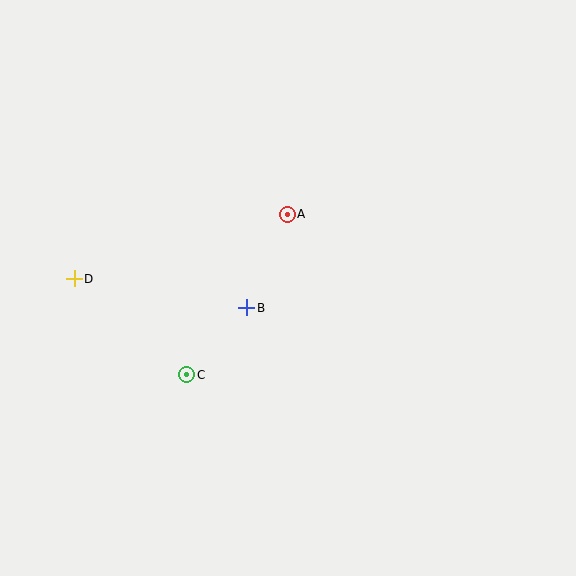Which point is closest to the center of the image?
Point B at (246, 308) is closest to the center.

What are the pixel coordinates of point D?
Point D is at (74, 279).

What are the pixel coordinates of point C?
Point C is at (187, 375).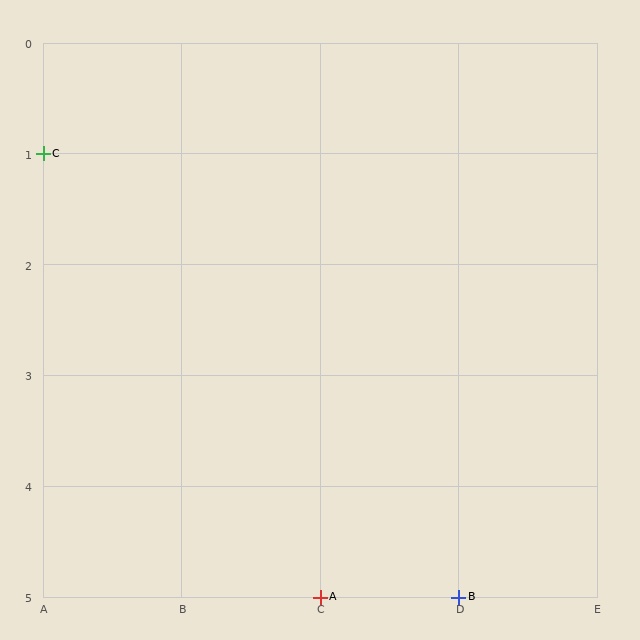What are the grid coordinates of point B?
Point B is at grid coordinates (D, 5).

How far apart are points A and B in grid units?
Points A and B are 1 column apart.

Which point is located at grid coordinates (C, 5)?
Point A is at (C, 5).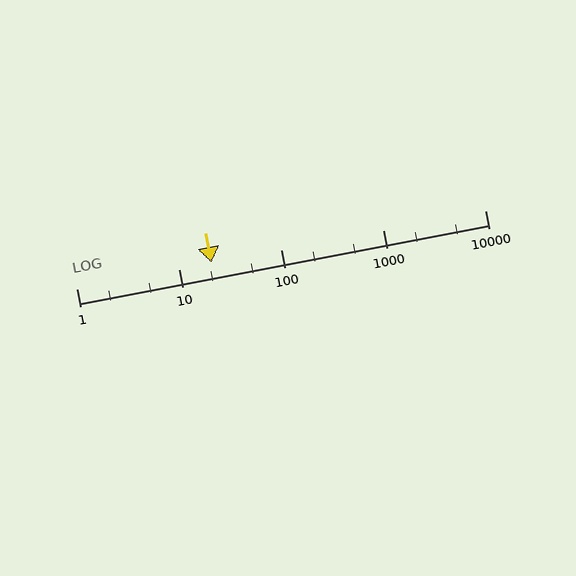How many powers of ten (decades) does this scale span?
The scale spans 4 decades, from 1 to 10000.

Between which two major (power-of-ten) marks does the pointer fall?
The pointer is between 10 and 100.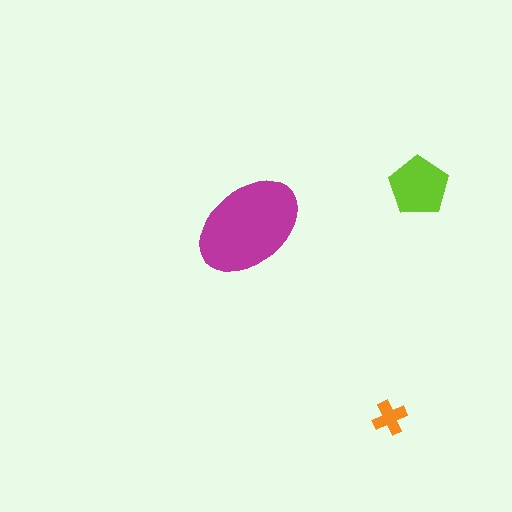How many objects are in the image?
There are 3 objects in the image.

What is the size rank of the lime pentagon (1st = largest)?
2nd.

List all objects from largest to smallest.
The magenta ellipse, the lime pentagon, the orange cross.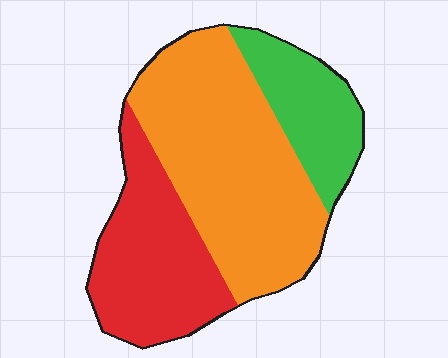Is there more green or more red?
Red.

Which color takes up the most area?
Orange, at roughly 50%.